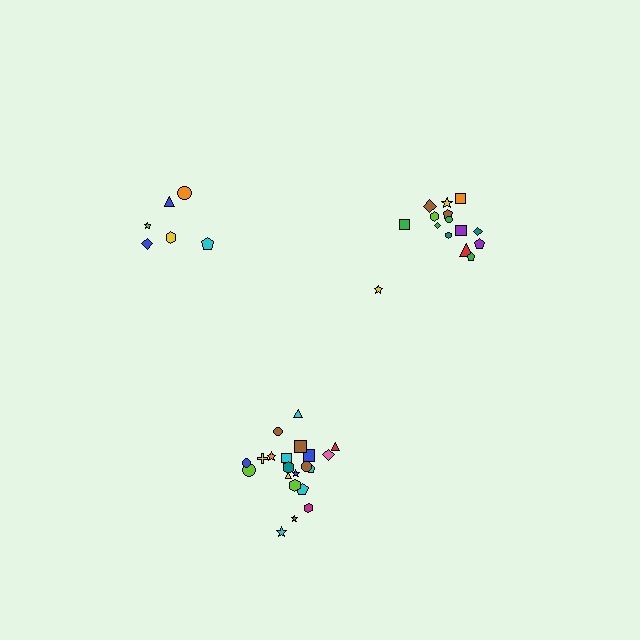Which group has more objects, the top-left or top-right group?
The top-right group.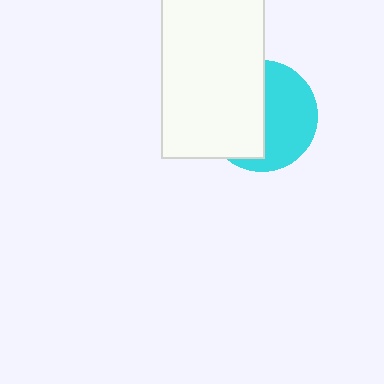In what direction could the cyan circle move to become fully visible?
The cyan circle could move right. That would shift it out from behind the white rectangle entirely.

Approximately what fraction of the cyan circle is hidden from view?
Roughly 51% of the cyan circle is hidden behind the white rectangle.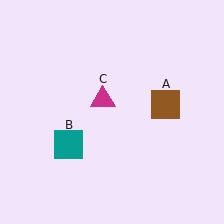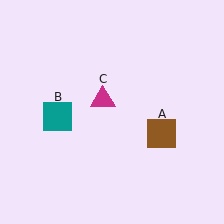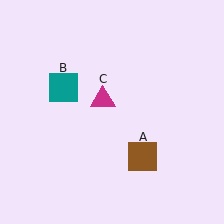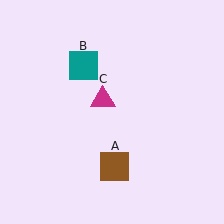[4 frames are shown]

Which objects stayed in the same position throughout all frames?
Magenta triangle (object C) remained stationary.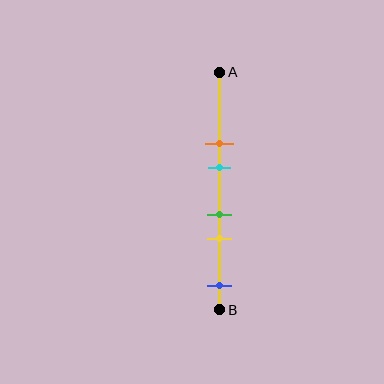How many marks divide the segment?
There are 5 marks dividing the segment.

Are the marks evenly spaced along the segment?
No, the marks are not evenly spaced.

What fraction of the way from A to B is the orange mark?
The orange mark is approximately 30% (0.3) of the way from A to B.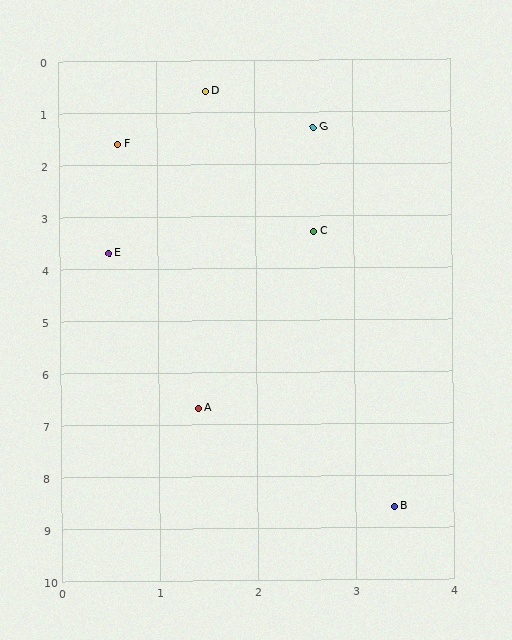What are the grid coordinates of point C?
Point C is at approximately (2.6, 3.3).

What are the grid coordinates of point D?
Point D is at approximately (1.5, 0.6).